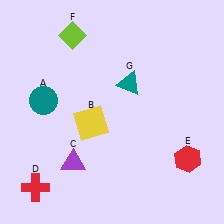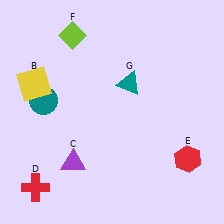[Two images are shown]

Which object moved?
The yellow square (B) moved left.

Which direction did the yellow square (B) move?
The yellow square (B) moved left.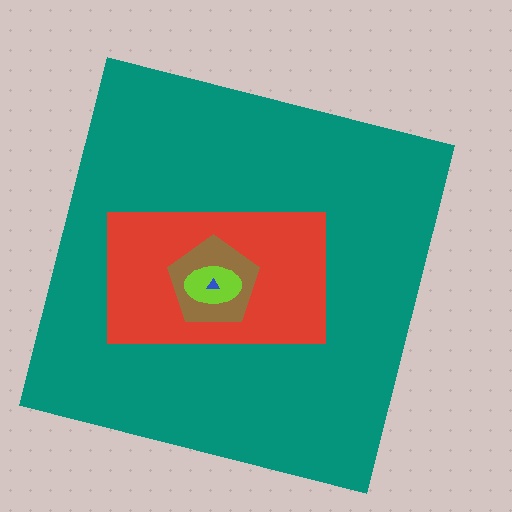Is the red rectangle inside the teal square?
Yes.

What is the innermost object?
The blue triangle.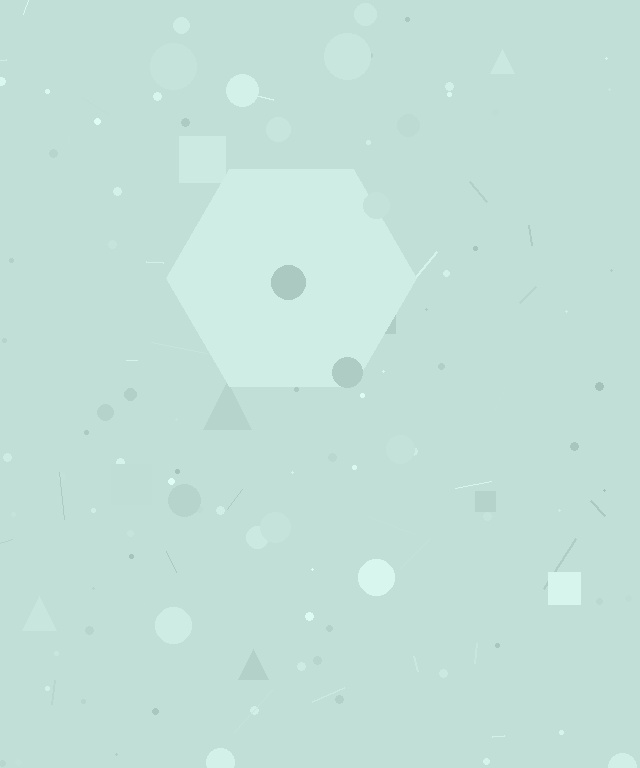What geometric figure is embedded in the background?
A hexagon is embedded in the background.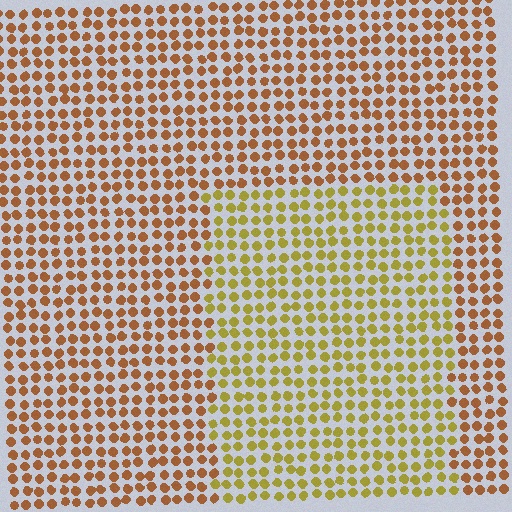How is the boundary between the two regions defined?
The boundary is defined purely by a slight shift in hue (about 34 degrees). Spacing, size, and orientation are identical on both sides.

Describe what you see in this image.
The image is filled with small brown elements in a uniform arrangement. A rectangle-shaped region is visible where the elements are tinted to a slightly different hue, forming a subtle color boundary.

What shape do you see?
I see a rectangle.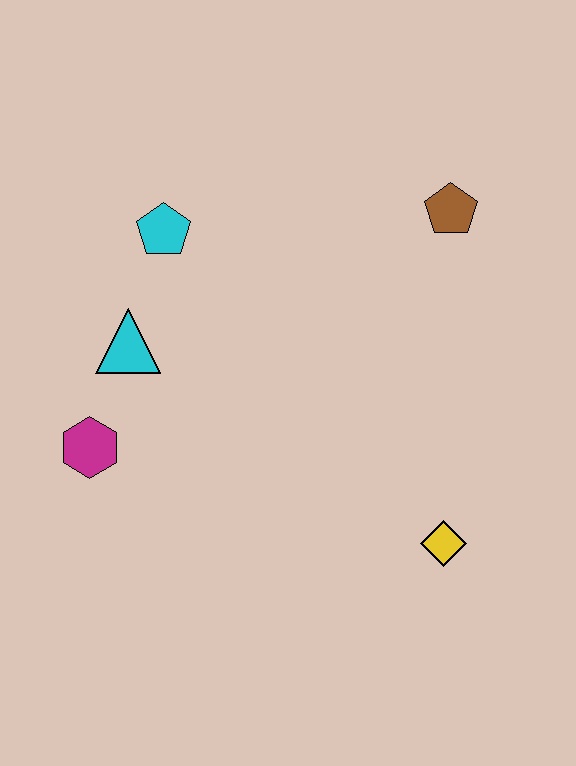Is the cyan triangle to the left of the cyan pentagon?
Yes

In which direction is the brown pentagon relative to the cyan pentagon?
The brown pentagon is to the right of the cyan pentagon.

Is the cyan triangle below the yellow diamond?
No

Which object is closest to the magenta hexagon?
The cyan triangle is closest to the magenta hexagon.